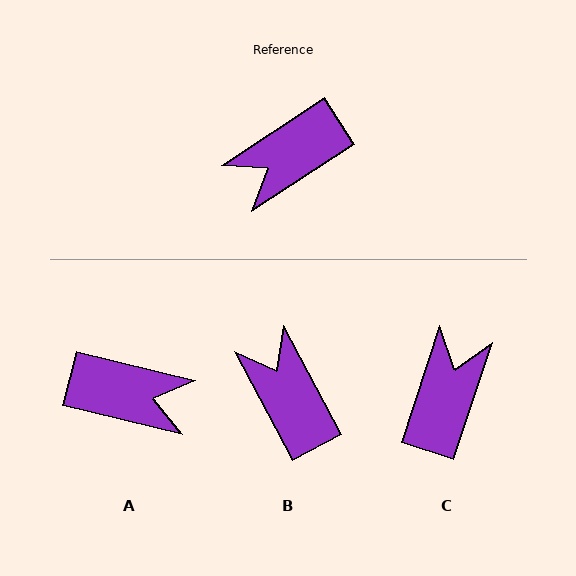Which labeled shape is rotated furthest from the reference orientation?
C, about 142 degrees away.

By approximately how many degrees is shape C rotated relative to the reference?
Approximately 142 degrees clockwise.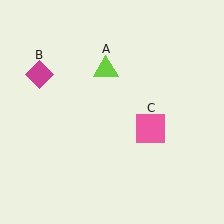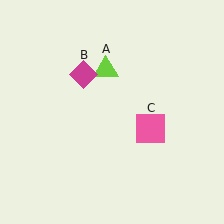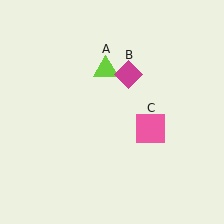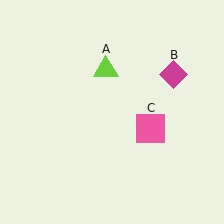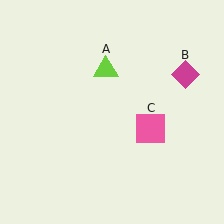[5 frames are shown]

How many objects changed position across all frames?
1 object changed position: magenta diamond (object B).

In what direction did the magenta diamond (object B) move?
The magenta diamond (object B) moved right.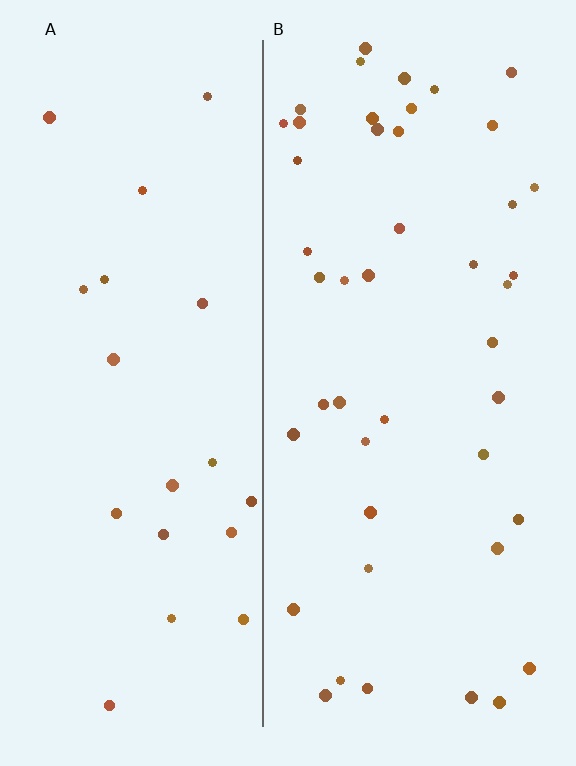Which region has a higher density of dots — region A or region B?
B (the right).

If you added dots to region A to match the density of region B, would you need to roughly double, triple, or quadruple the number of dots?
Approximately double.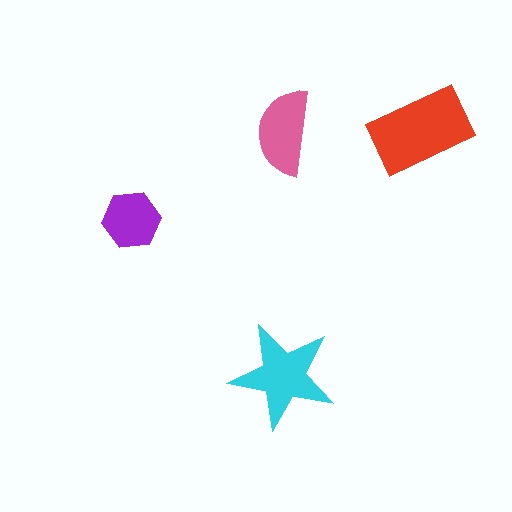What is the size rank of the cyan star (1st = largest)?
2nd.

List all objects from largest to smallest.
The red rectangle, the cyan star, the pink semicircle, the purple hexagon.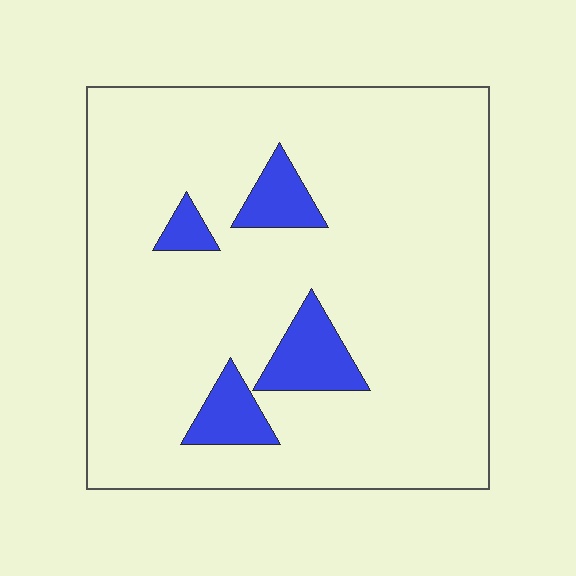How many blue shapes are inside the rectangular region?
4.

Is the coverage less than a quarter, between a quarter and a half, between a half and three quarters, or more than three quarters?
Less than a quarter.